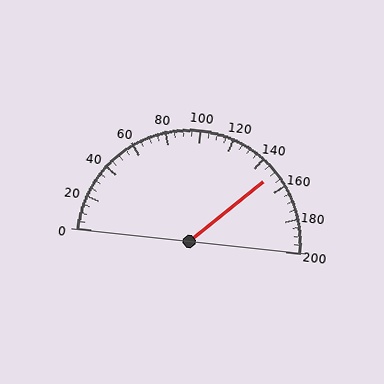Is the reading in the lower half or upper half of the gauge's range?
The reading is in the upper half of the range (0 to 200).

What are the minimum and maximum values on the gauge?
The gauge ranges from 0 to 200.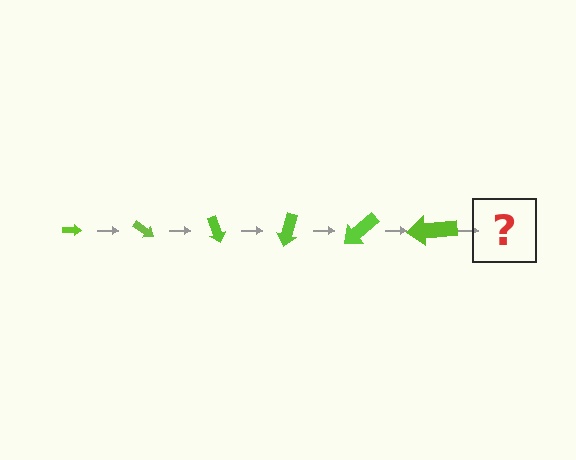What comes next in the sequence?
The next element should be an arrow, larger than the previous one and rotated 210 degrees from the start.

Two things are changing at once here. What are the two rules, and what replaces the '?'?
The two rules are that the arrow grows larger each step and it rotates 35 degrees each step. The '?' should be an arrow, larger than the previous one and rotated 210 degrees from the start.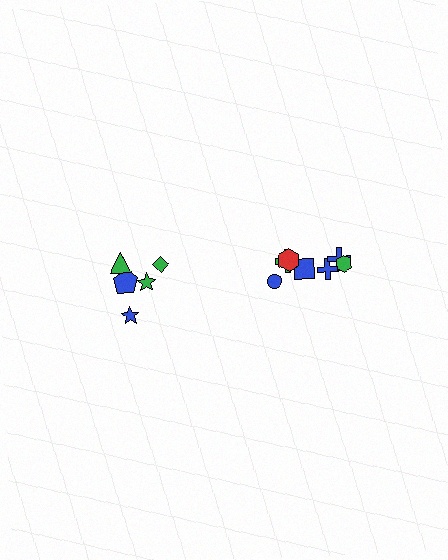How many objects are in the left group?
There are 5 objects.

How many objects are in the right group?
There are 7 objects.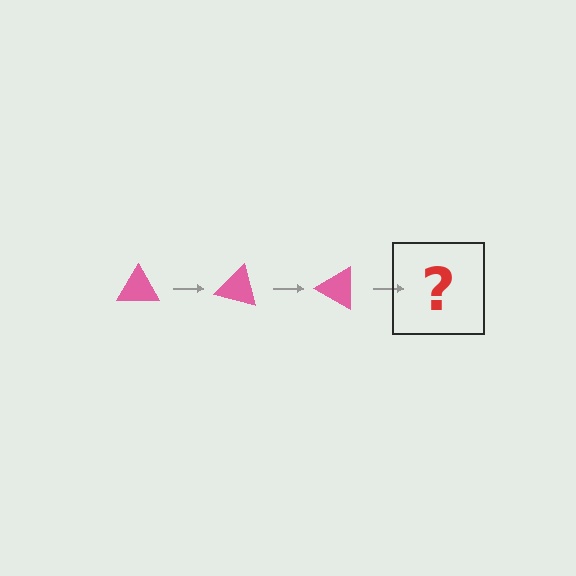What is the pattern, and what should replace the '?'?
The pattern is that the triangle rotates 15 degrees each step. The '?' should be a pink triangle rotated 45 degrees.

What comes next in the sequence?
The next element should be a pink triangle rotated 45 degrees.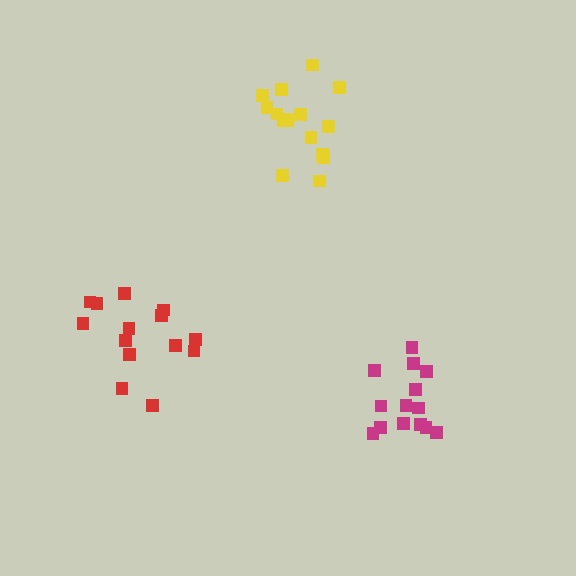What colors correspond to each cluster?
The clusters are colored: yellow, red, magenta.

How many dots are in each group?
Group 1: 16 dots, Group 2: 14 dots, Group 3: 14 dots (44 total).